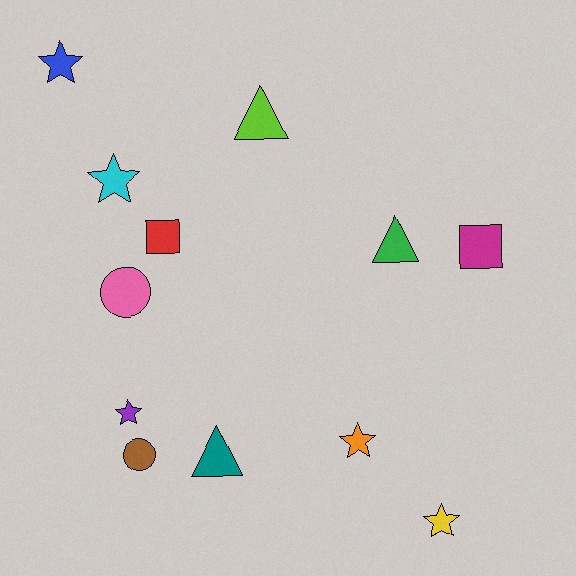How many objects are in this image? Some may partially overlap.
There are 12 objects.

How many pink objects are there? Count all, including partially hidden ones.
There is 1 pink object.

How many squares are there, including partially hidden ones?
There are 2 squares.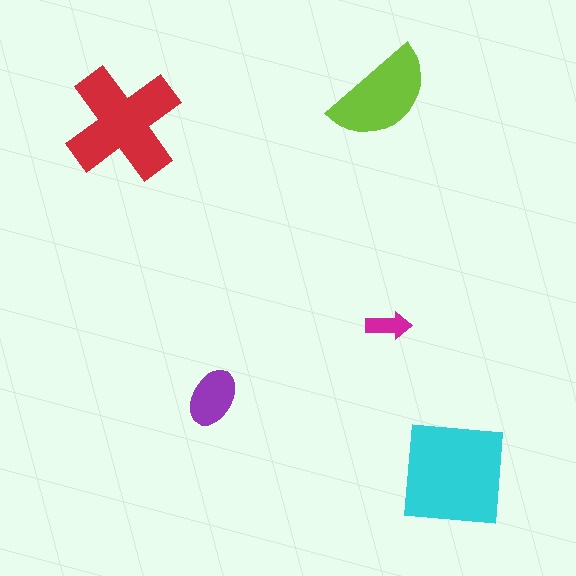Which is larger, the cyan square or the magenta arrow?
The cyan square.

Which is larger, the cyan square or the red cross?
The cyan square.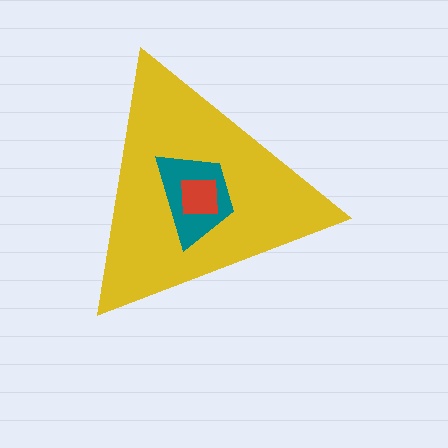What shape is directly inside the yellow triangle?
The teal trapezoid.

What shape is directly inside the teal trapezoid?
The red square.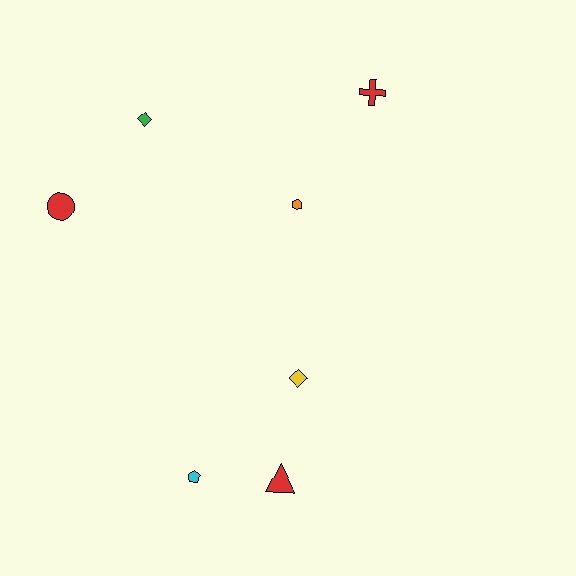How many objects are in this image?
There are 7 objects.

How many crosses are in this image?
There is 1 cross.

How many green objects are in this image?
There is 1 green object.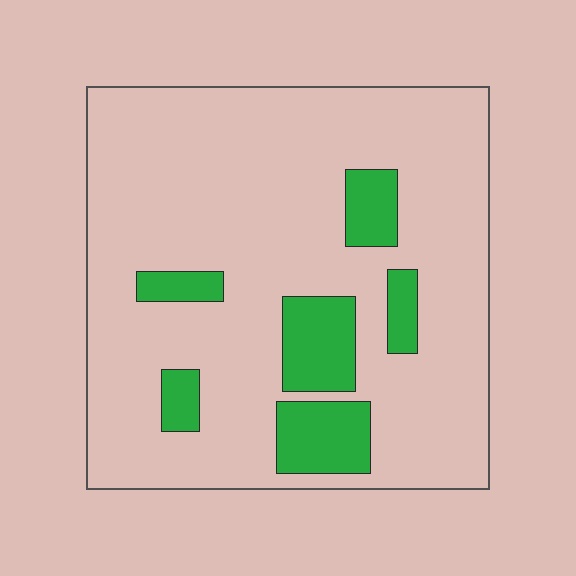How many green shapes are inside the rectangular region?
6.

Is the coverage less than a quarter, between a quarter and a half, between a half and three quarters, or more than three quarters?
Less than a quarter.